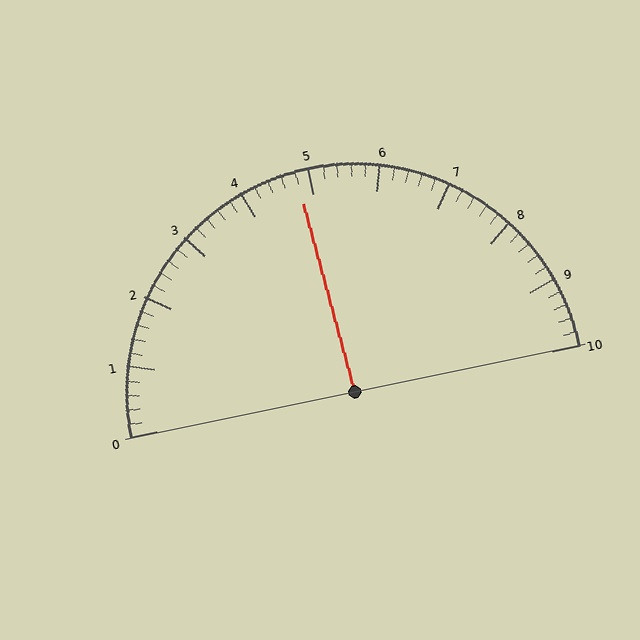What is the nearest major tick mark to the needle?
The nearest major tick mark is 5.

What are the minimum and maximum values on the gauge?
The gauge ranges from 0 to 10.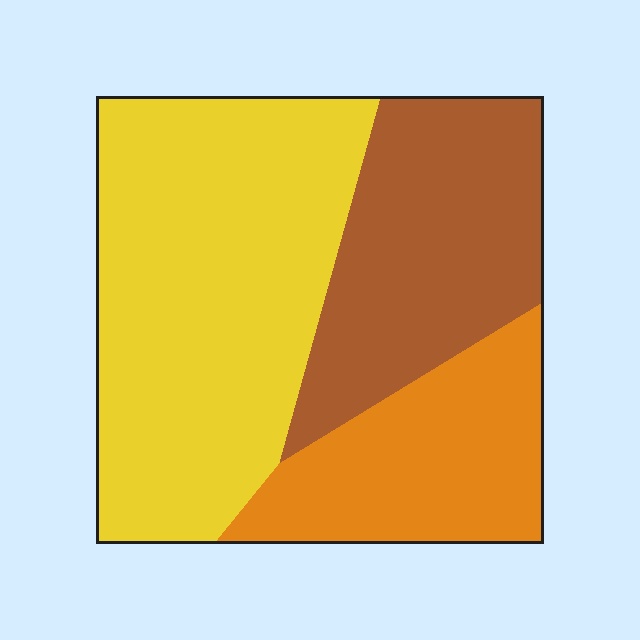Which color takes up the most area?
Yellow, at roughly 50%.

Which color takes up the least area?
Orange, at roughly 25%.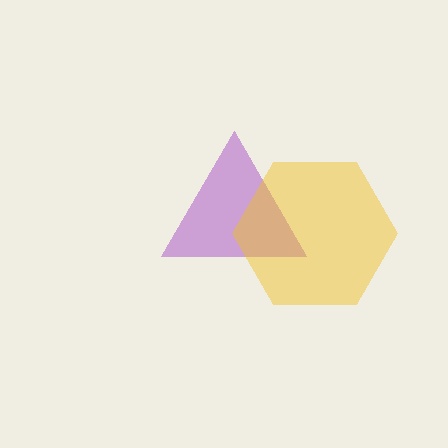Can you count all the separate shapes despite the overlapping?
Yes, there are 2 separate shapes.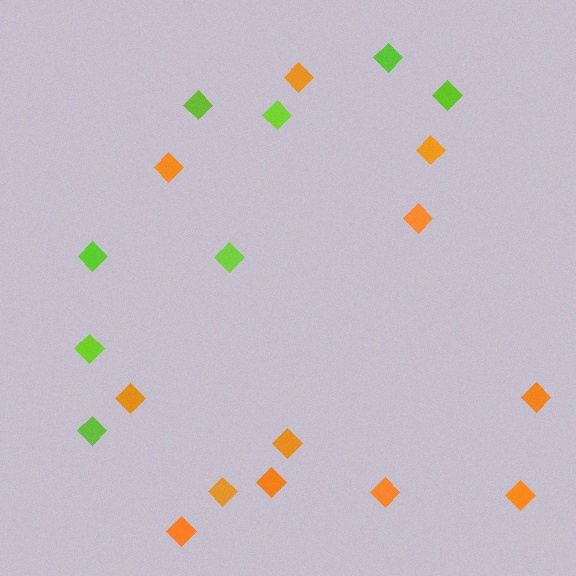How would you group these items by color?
There are 2 groups: one group of lime diamonds (8) and one group of orange diamonds (12).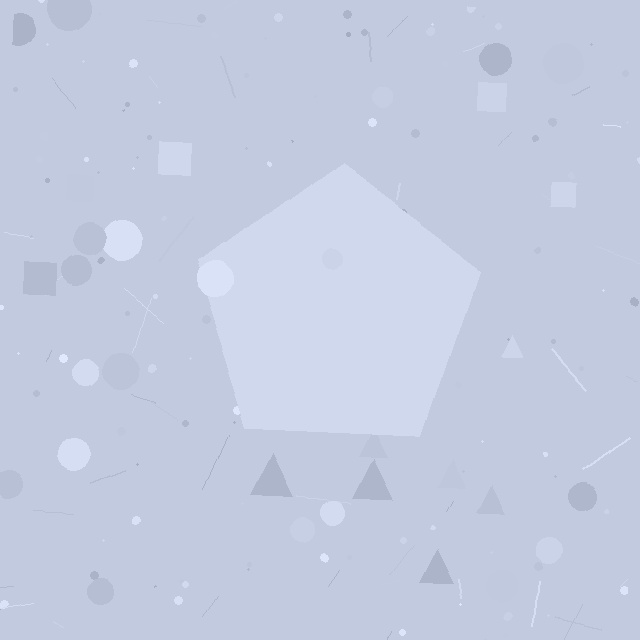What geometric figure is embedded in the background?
A pentagon is embedded in the background.